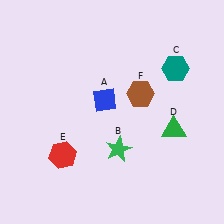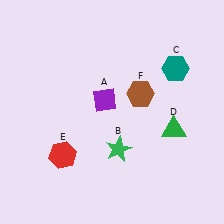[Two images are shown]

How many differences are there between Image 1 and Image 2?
There is 1 difference between the two images.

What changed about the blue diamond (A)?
In Image 1, A is blue. In Image 2, it changed to purple.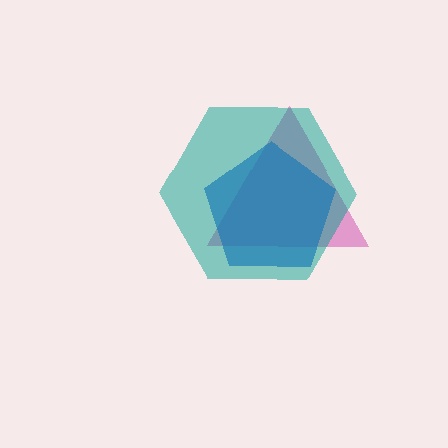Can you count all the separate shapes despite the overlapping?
Yes, there are 3 separate shapes.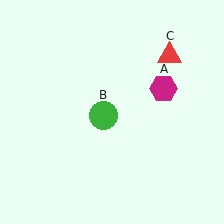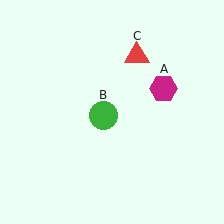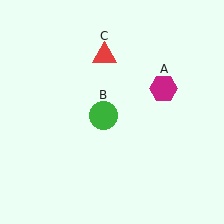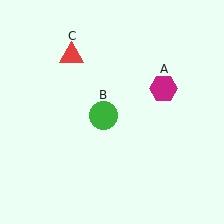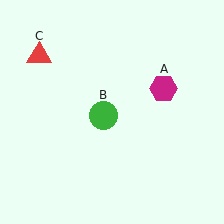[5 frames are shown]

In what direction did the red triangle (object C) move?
The red triangle (object C) moved left.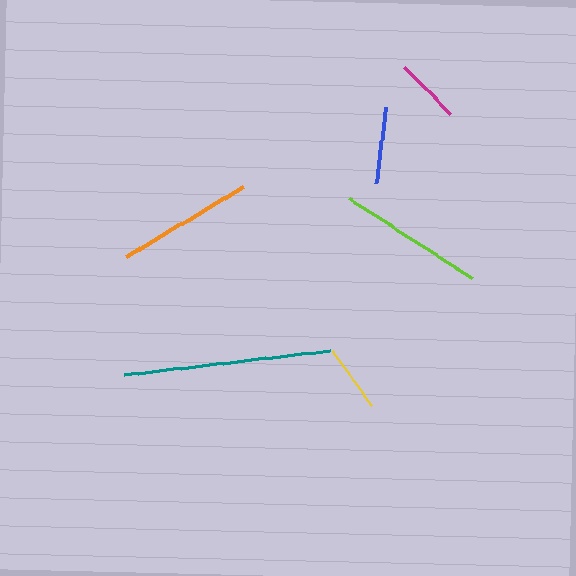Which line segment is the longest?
The teal line is the longest at approximately 207 pixels.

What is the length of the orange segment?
The orange segment is approximately 136 pixels long.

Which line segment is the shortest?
The magenta line is the shortest at approximately 66 pixels.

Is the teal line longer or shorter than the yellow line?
The teal line is longer than the yellow line.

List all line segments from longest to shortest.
From longest to shortest: teal, lime, orange, blue, yellow, magenta.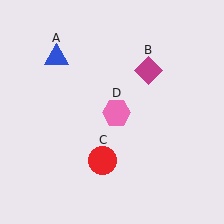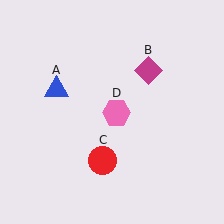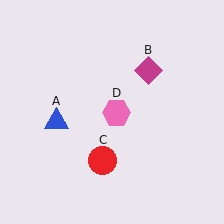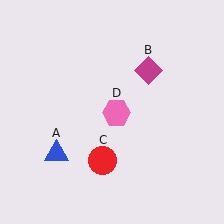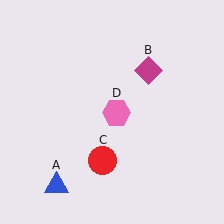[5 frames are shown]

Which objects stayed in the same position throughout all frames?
Magenta diamond (object B) and red circle (object C) and pink hexagon (object D) remained stationary.